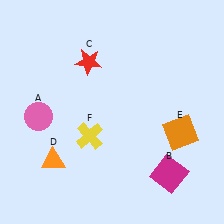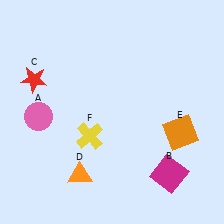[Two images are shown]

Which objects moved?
The objects that moved are: the red star (C), the orange triangle (D).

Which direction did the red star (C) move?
The red star (C) moved left.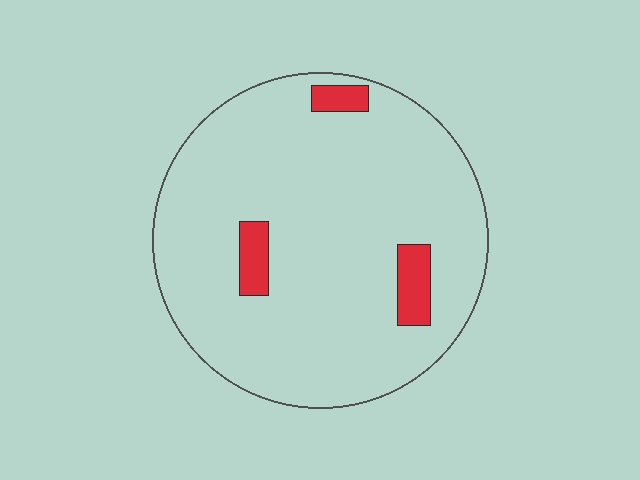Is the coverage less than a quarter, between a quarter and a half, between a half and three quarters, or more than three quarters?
Less than a quarter.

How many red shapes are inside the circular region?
3.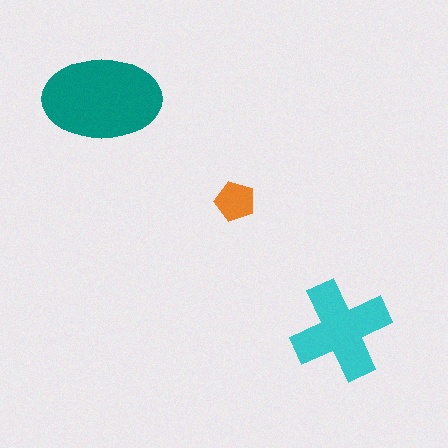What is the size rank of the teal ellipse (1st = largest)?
1st.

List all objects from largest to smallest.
The teal ellipse, the cyan cross, the orange pentagon.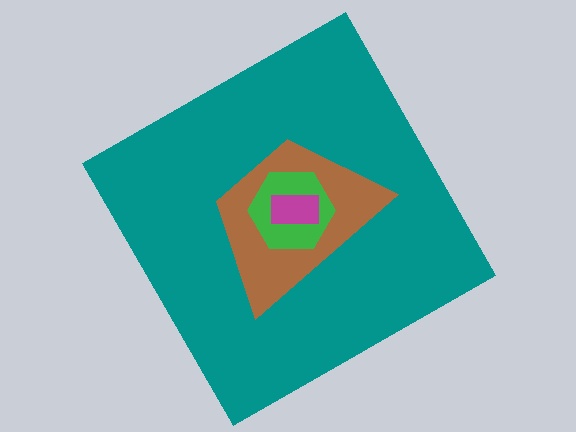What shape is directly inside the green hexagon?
The magenta rectangle.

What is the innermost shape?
The magenta rectangle.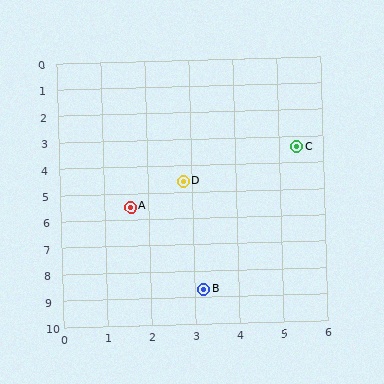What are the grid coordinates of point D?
Point D is at approximately (2.8, 4.6).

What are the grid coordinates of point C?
Point C is at approximately (5.4, 3.4).